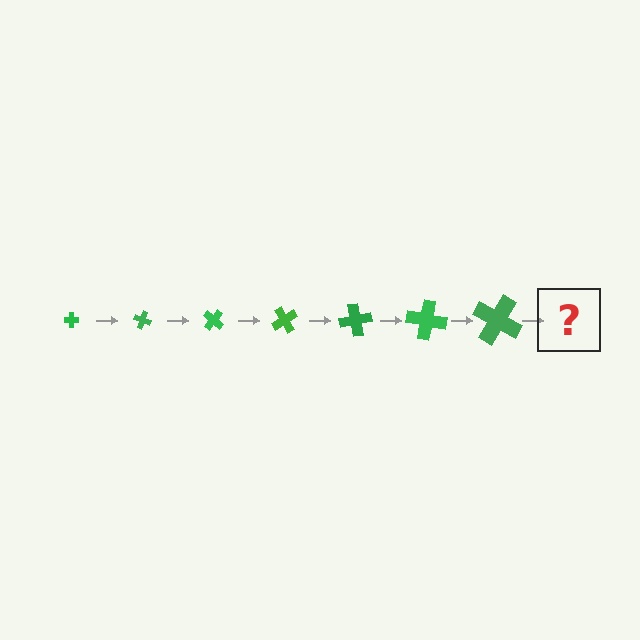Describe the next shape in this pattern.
It should be a cross, larger than the previous one and rotated 140 degrees from the start.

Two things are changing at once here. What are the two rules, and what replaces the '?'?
The two rules are that the cross grows larger each step and it rotates 20 degrees each step. The '?' should be a cross, larger than the previous one and rotated 140 degrees from the start.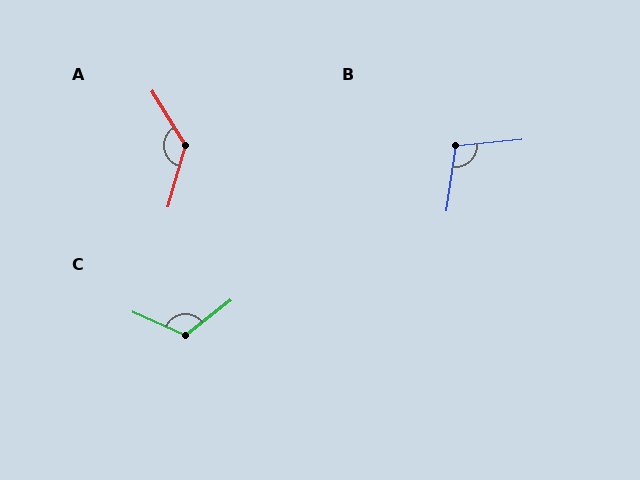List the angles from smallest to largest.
B (104°), C (118°), A (133°).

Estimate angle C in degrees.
Approximately 118 degrees.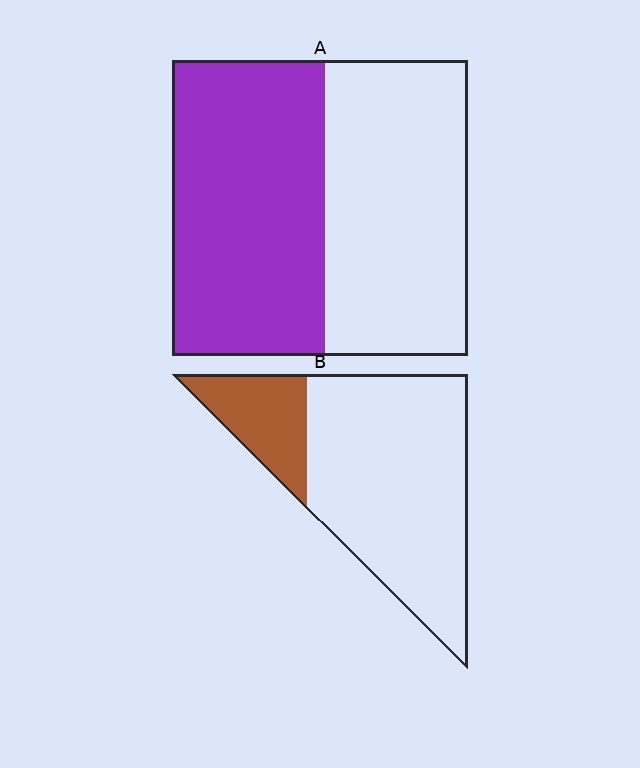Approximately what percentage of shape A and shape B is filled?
A is approximately 50% and B is approximately 20%.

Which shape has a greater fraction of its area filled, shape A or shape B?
Shape A.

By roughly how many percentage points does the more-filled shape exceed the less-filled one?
By roughly 30 percentage points (A over B).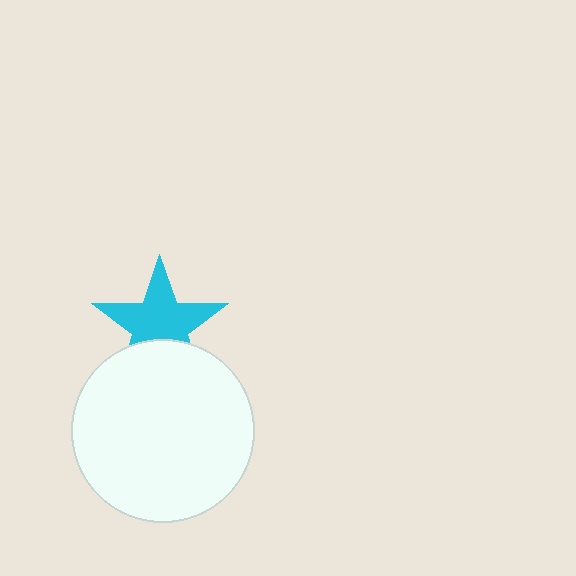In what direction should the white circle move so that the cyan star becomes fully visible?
The white circle should move down. That is the shortest direction to clear the overlap and leave the cyan star fully visible.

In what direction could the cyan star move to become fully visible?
The cyan star could move up. That would shift it out from behind the white circle entirely.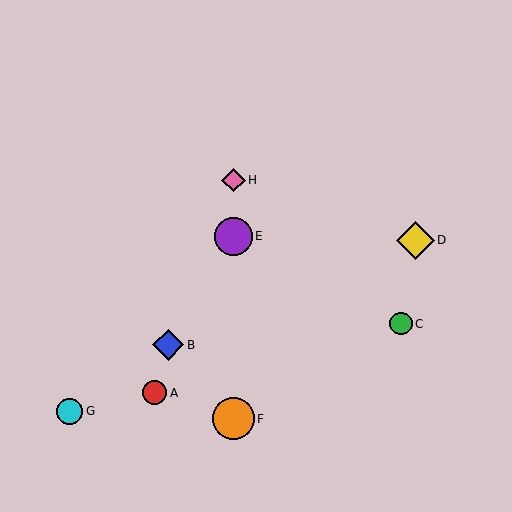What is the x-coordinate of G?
Object G is at x≈70.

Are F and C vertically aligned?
No, F is at x≈233 and C is at x≈401.